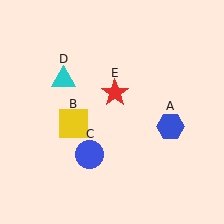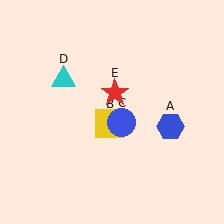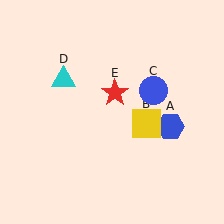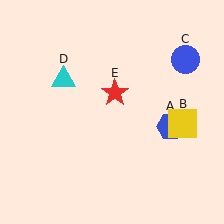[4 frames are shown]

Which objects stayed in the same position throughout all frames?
Blue hexagon (object A) and cyan triangle (object D) and red star (object E) remained stationary.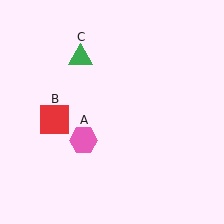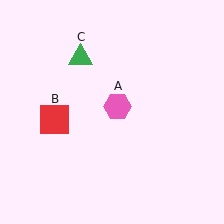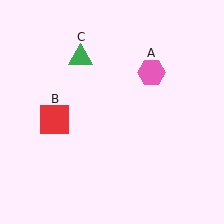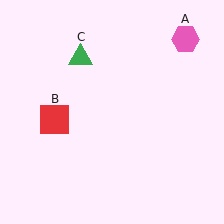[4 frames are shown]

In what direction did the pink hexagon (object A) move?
The pink hexagon (object A) moved up and to the right.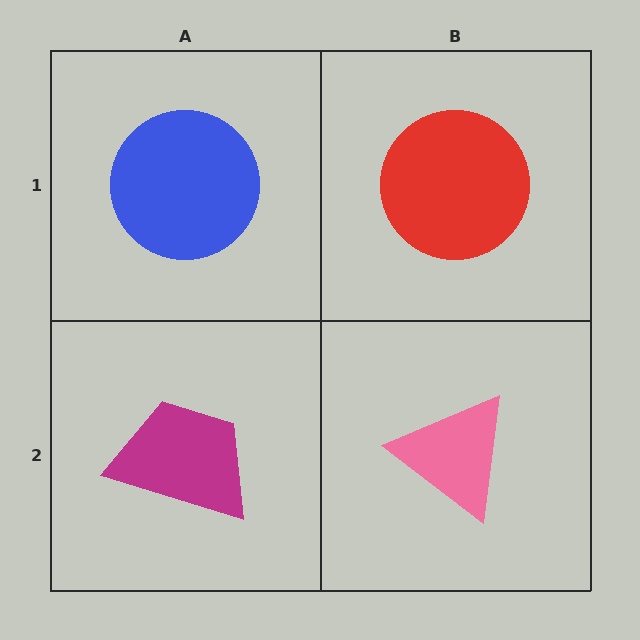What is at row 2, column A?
A magenta trapezoid.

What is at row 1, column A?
A blue circle.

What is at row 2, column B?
A pink triangle.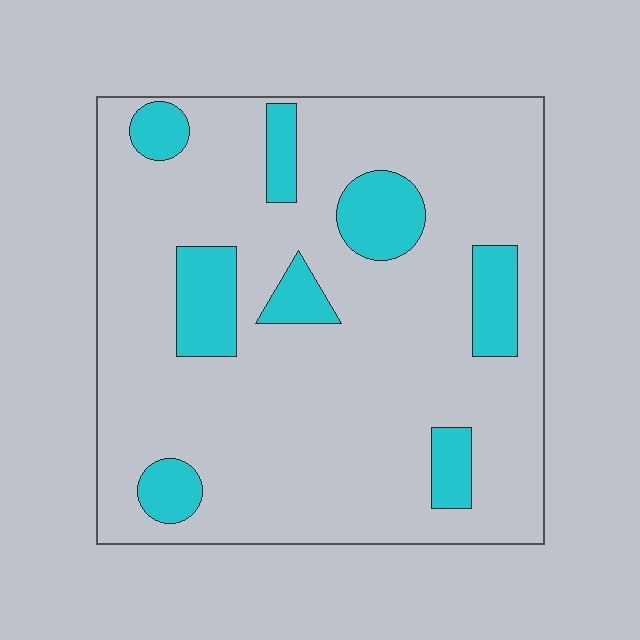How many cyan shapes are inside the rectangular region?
8.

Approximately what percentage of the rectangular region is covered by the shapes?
Approximately 15%.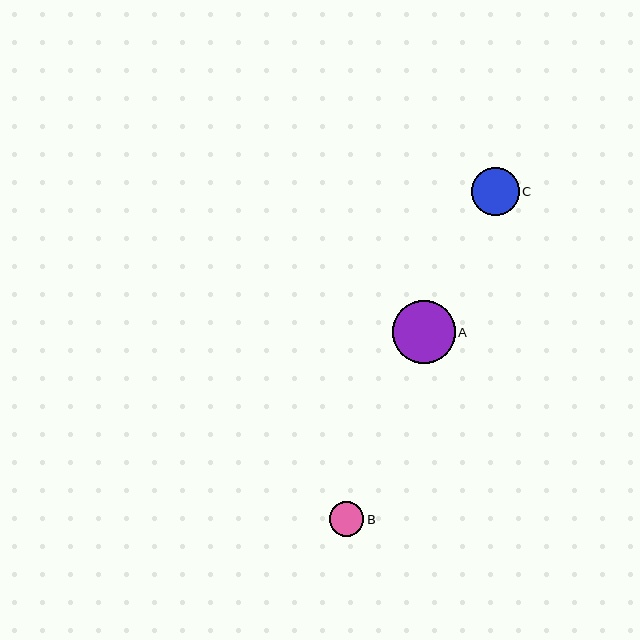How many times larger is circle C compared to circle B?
Circle C is approximately 1.4 times the size of circle B.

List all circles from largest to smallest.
From largest to smallest: A, C, B.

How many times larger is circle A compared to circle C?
Circle A is approximately 1.3 times the size of circle C.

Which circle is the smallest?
Circle B is the smallest with a size of approximately 35 pixels.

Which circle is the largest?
Circle A is the largest with a size of approximately 63 pixels.